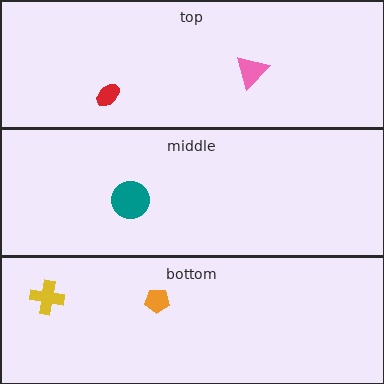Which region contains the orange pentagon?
The bottom region.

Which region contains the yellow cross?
The bottom region.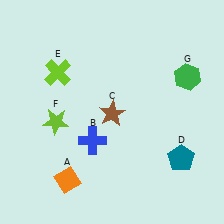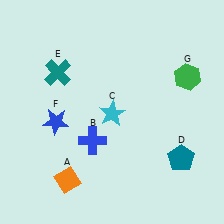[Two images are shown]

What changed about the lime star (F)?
In Image 1, F is lime. In Image 2, it changed to blue.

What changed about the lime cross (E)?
In Image 1, E is lime. In Image 2, it changed to teal.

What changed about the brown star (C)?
In Image 1, C is brown. In Image 2, it changed to cyan.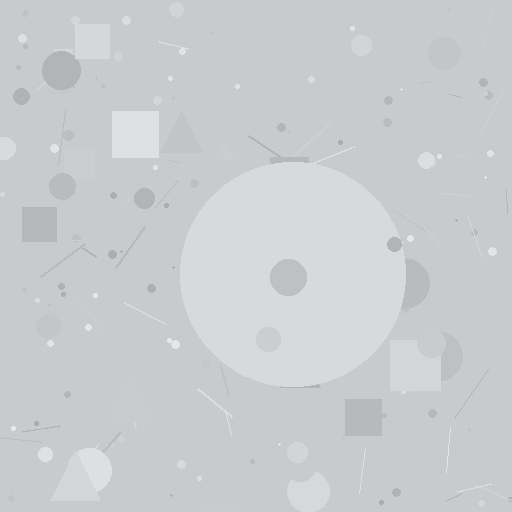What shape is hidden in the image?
A circle is hidden in the image.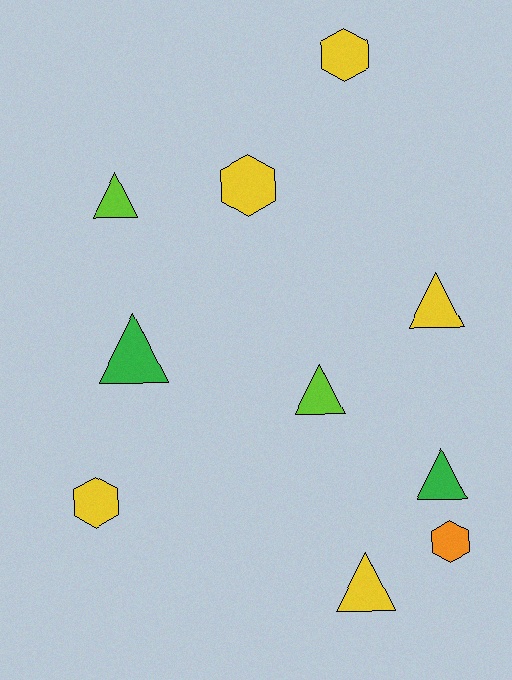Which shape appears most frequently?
Triangle, with 6 objects.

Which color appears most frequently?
Yellow, with 5 objects.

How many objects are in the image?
There are 10 objects.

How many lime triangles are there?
There are 2 lime triangles.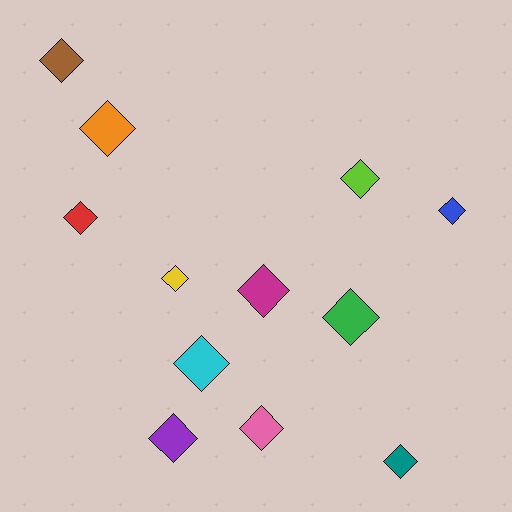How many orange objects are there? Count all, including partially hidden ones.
There is 1 orange object.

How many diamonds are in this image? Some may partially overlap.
There are 12 diamonds.